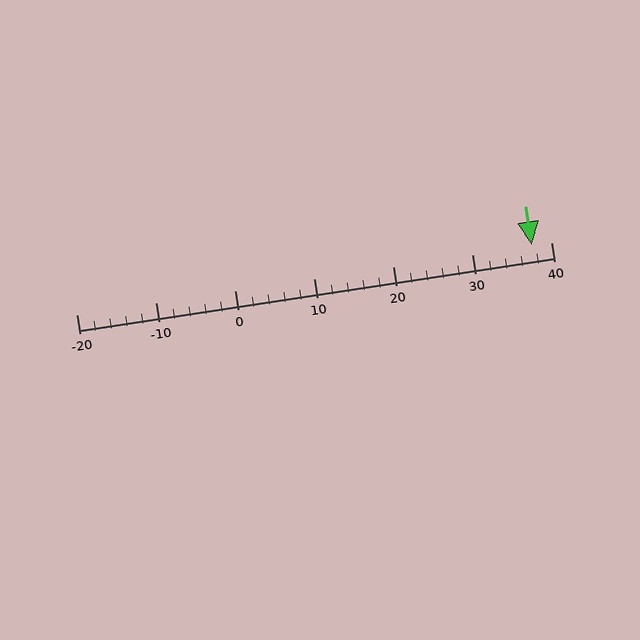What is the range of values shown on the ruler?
The ruler shows values from -20 to 40.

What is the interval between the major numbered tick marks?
The major tick marks are spaced 10 units apart.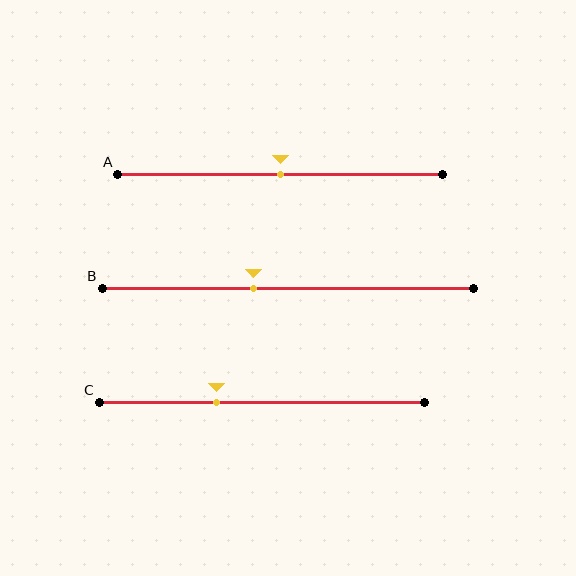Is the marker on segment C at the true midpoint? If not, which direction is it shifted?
No, the marker on segment C is shifted to the left by about 14% of the segment length.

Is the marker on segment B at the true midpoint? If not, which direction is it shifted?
No, the marker on segment B is shifted to the left by about 9% of the segment length.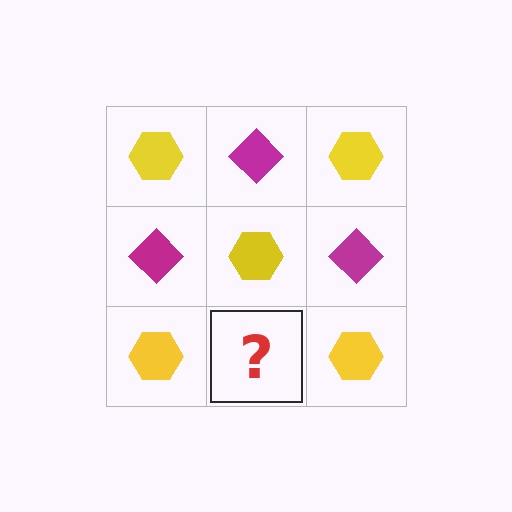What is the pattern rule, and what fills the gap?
The rule is that it alternates yellow hexagon and magenta diamond in a checkerboard pattern. The gap should be filled with a magenta diamond.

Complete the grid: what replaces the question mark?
The question mark should be replaced with a magenta diamond.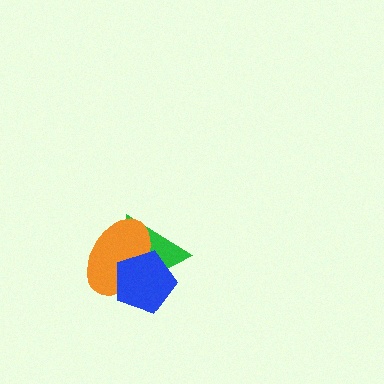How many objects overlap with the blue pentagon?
2 objects overlap with the blue pentagon.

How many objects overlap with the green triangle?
2 objects overlap with the green triangle.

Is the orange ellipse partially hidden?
Yes, it is partially covered by another shape.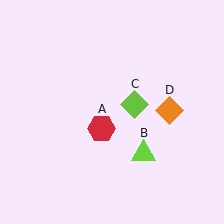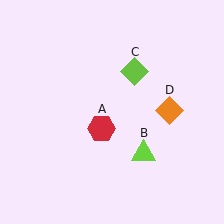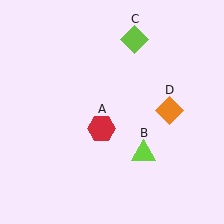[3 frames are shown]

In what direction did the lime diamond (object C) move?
The lime diamond (object C) moved up.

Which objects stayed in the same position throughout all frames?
Red hexagon (object A) and lime triangle (object B) and orange diamond (object D) remained stationary.